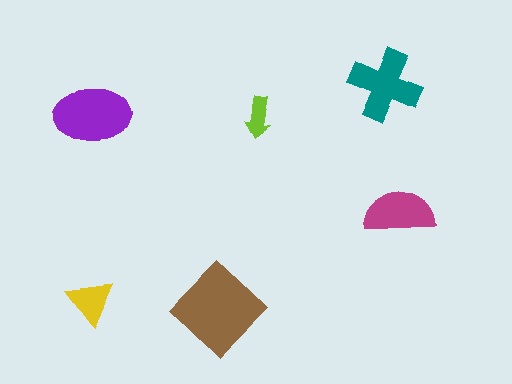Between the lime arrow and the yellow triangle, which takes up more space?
The yellow triangle.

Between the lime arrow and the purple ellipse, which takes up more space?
The purple ellipse.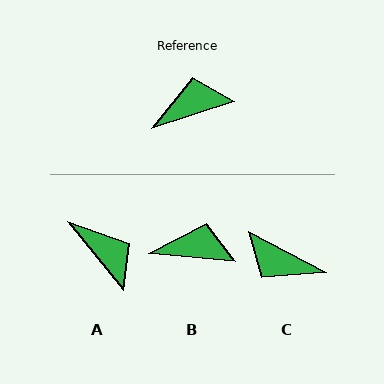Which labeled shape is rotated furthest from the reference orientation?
C, about 134 degrees away.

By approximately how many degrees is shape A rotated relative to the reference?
Approximately 69 degrees clockwise.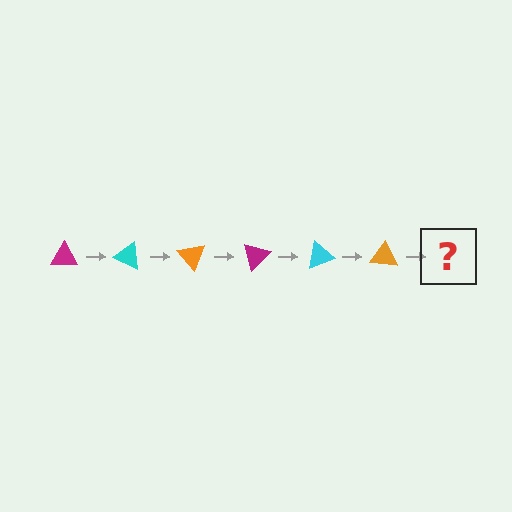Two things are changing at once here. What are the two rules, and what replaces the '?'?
The two rules are that it rotates 25 degrees each step and the color cycles through magenta, cyan, and orange. The '?' should be a magenta triangle, rotated 150 degrees from the start.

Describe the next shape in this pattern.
It should be a magenta triangle, rotated 150 degrees from the start.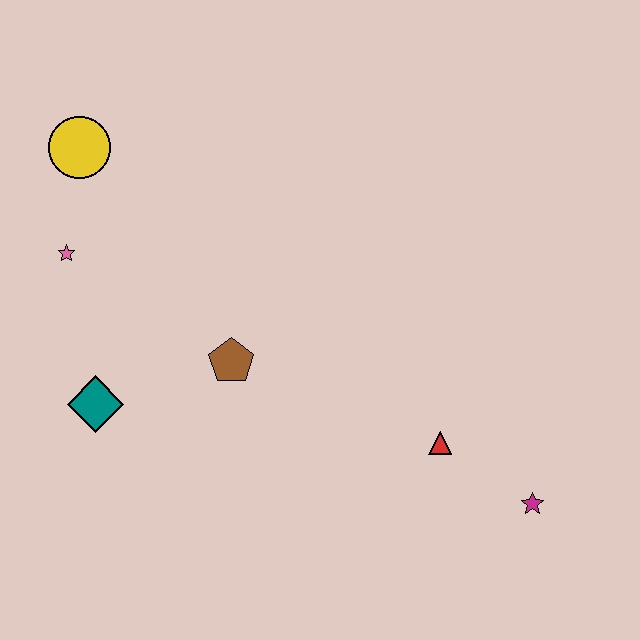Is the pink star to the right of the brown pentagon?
No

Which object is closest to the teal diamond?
The brown pentagon is closest to the teal diamond.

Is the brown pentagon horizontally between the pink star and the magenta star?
Yes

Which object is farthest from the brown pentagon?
The magenta star is farthest from the brown pentagon.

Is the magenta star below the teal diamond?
Yes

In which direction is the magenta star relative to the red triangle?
The magenta star is to the right of the red triangle.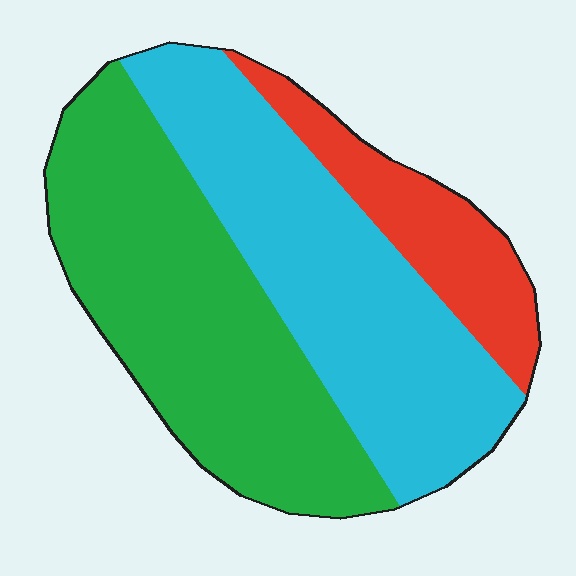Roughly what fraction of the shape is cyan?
Cyan covers around 40% of the shape.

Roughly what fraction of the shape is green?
Green takes up about two fifths (2/5) of the shape.